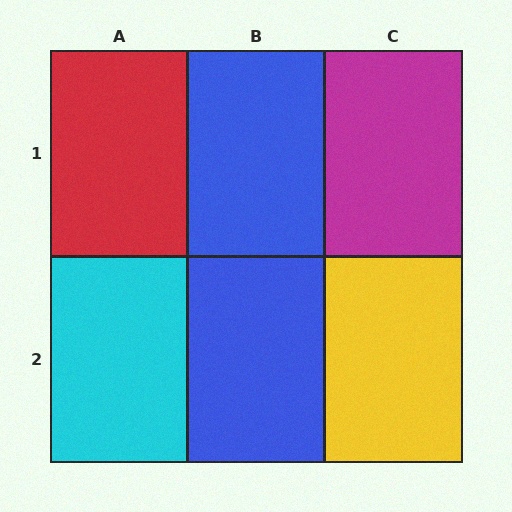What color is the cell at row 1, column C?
Magenta.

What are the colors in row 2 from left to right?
Cyan, blue, yellow.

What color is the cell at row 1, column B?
Blue.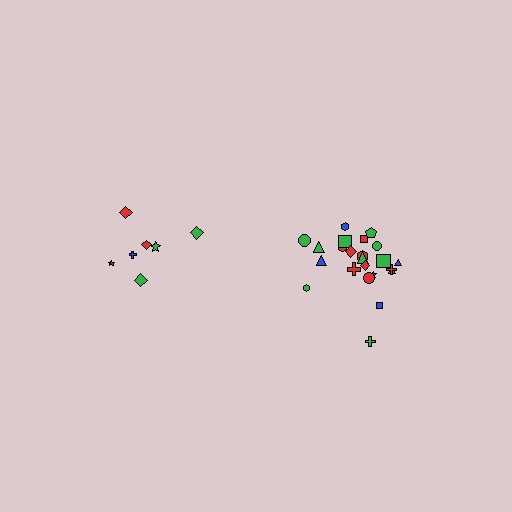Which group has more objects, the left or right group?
The right group.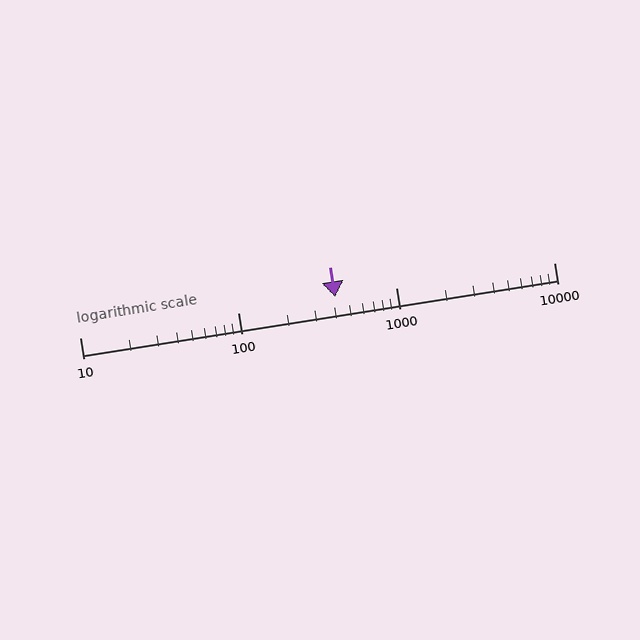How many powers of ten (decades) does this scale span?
The scale spans 3 decades, from 10 to 10000.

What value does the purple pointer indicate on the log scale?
The pointer indicates approximately 410.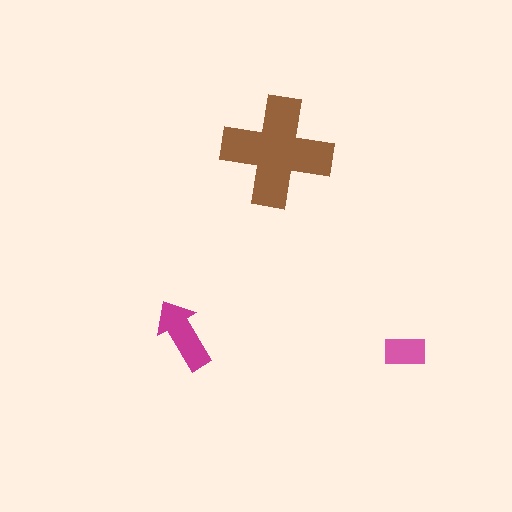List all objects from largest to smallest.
The brown cross, the magenta arrow, the pink rectangle.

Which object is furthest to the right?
The pink rectangle is rightmost.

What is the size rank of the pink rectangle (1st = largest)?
3rd.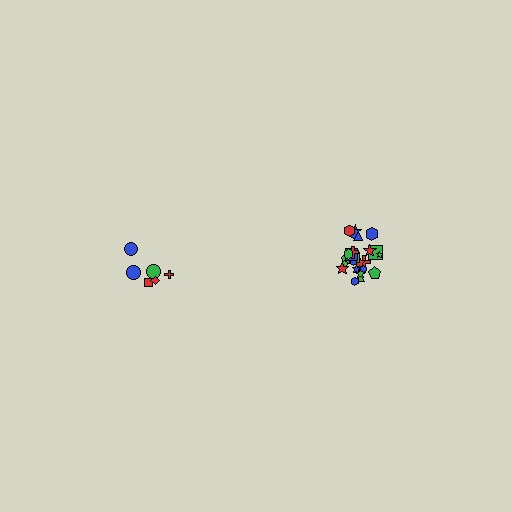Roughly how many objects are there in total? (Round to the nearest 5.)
Roughly 30 objects in total.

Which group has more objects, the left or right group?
The right group.